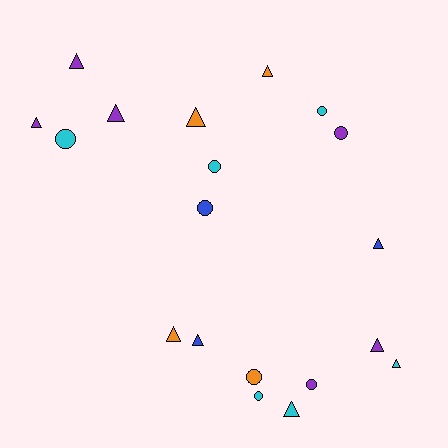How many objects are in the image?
There are 19 objects.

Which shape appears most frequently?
Triangle, with 11 objects.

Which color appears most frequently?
Purple, with 6 objects.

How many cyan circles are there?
There are 4 cyan circles.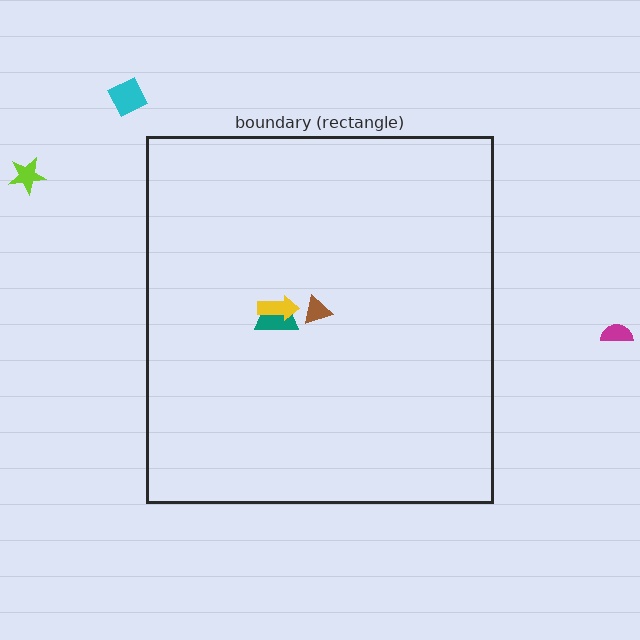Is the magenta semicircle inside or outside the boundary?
Outside.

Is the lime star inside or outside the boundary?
Outside.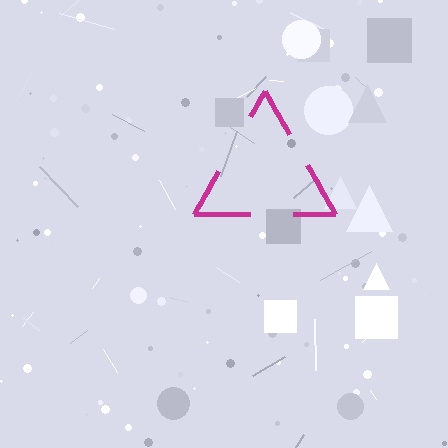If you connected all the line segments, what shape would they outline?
They would outline a triangle.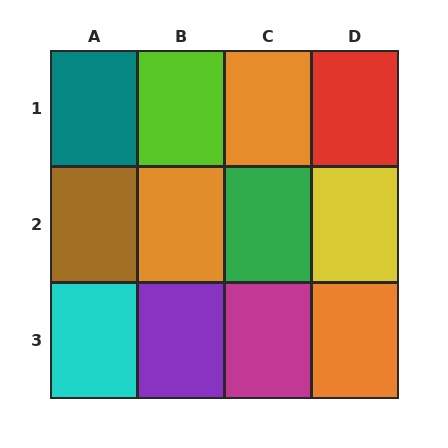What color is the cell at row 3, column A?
Cyan.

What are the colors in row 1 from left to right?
Teal, lime, orange, red.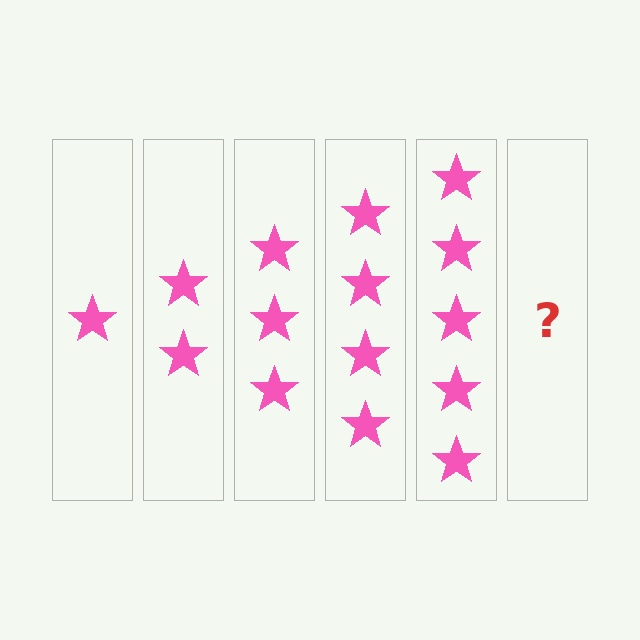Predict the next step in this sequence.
The next step is 6 stars.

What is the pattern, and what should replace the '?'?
The pattern is that each step adds one more star. The '?' should be 6 stars.